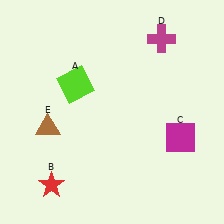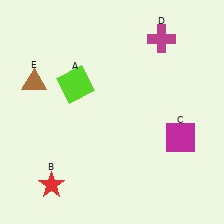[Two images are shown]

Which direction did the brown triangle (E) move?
The brown triangle (E) moved up.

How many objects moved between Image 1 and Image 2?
1 object moved between the two images.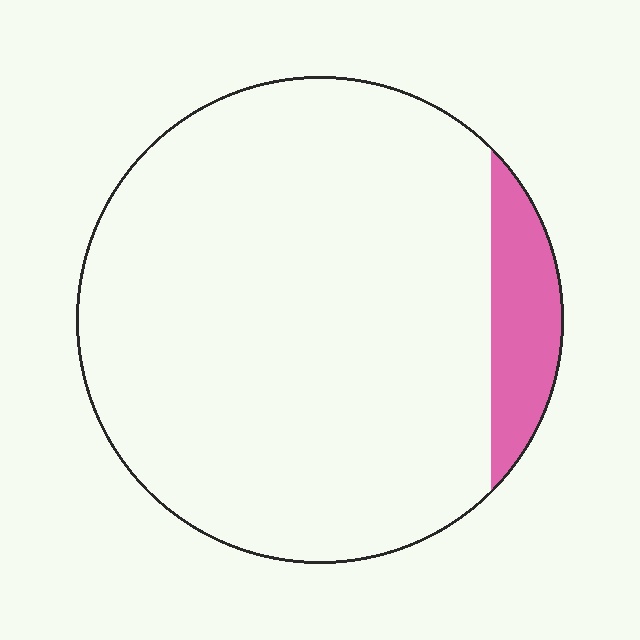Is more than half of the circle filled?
No.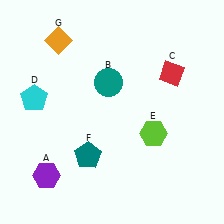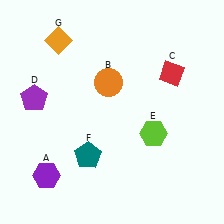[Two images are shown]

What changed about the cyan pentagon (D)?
In Image 1, D is cyan. In Image 2, it changed to purple.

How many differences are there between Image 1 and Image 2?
There are 2 differences between the two images.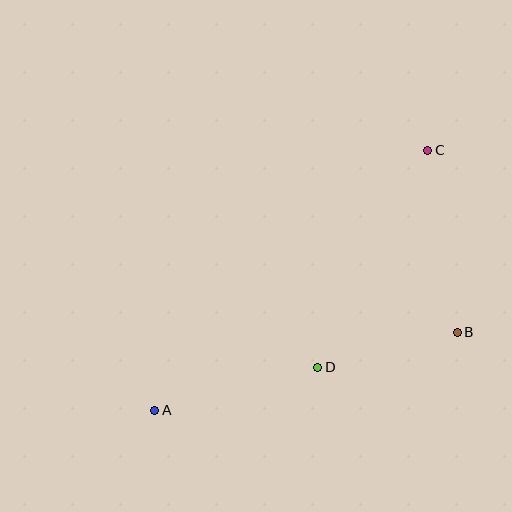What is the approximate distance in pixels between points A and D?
The distance between A and D is approximately 169 pixels.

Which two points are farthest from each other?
Points A and C are farthest from each other.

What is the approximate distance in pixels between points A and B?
The distance between A and B is approximately 313 pixels.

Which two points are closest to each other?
Points B and D are closest to each other.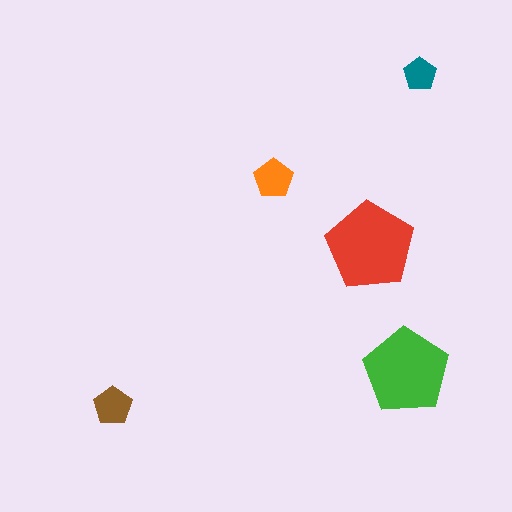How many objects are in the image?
There are 5 objects in the image.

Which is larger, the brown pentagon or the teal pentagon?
The brown one.